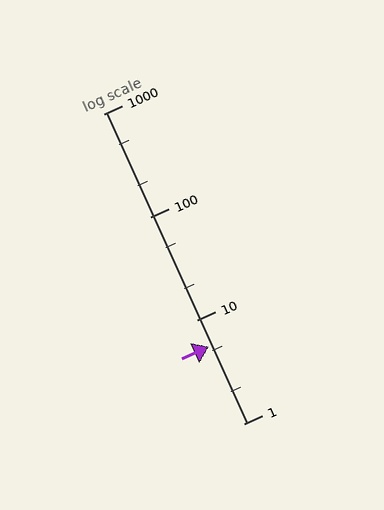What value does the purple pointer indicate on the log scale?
The pointer indicates approximately 5.6.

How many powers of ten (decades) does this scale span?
The scale spans 3 decades, from 1 to 1000.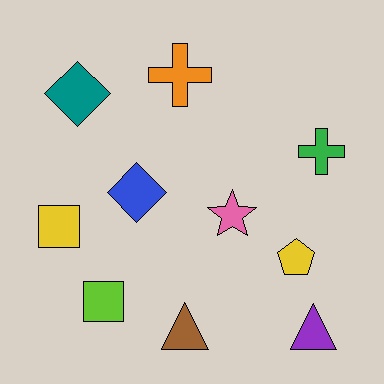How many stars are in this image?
There is 1 star.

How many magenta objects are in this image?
There are no magenta objects.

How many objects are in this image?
There are 10 objects.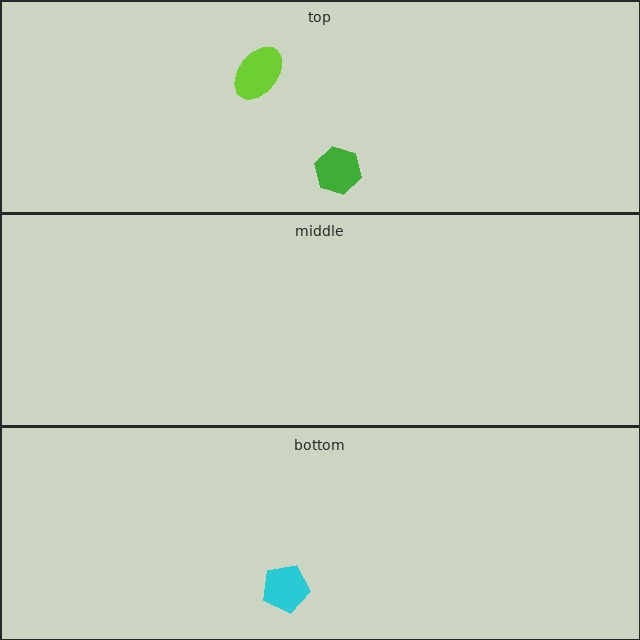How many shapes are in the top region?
2.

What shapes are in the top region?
The lime ellipse, the green hexagon.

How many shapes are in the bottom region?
1.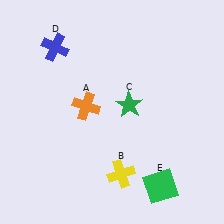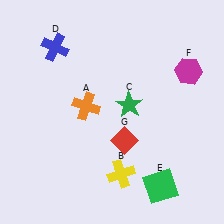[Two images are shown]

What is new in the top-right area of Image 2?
A magenta hexagon (F) was added in the top-right area of Image 2.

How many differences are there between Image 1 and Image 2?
There are 2 differences between the two images.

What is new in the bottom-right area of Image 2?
A red diamond (G) was added in the bottom-right area of Image 2.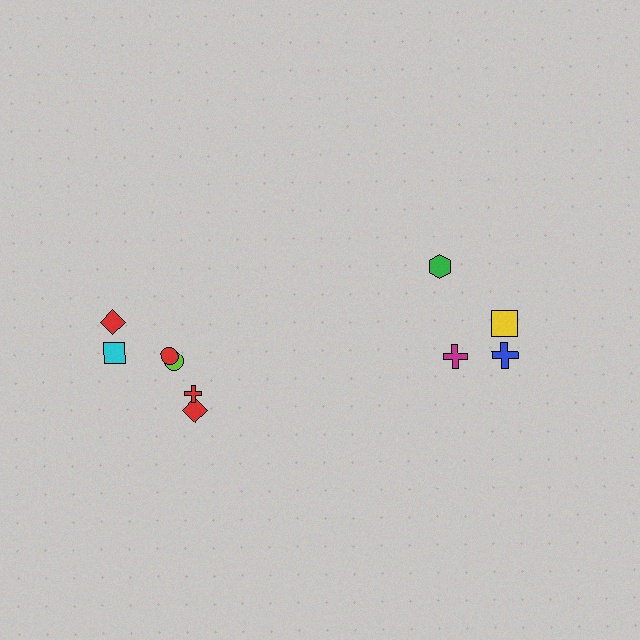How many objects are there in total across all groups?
There are 10 objects.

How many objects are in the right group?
There are 4 objects.